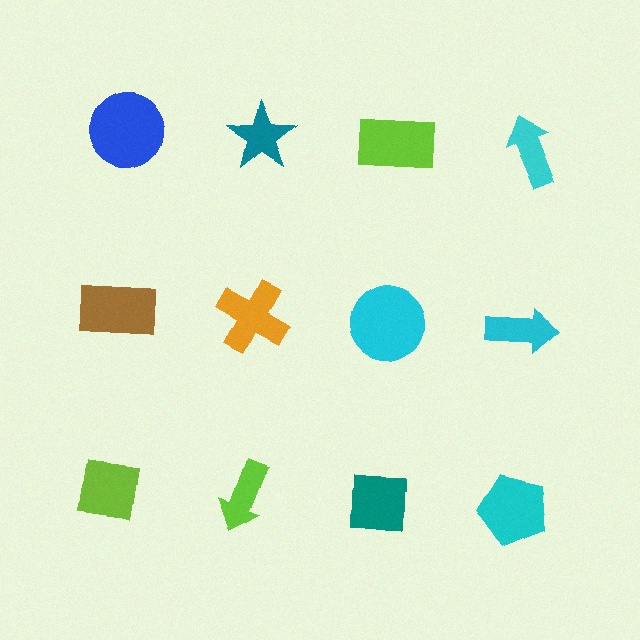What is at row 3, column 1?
A lime square.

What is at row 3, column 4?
A cyan pentagon.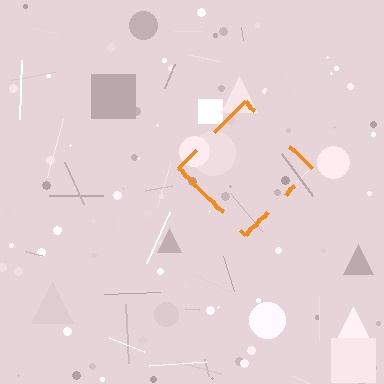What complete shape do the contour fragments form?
The contour fragments form a diamond.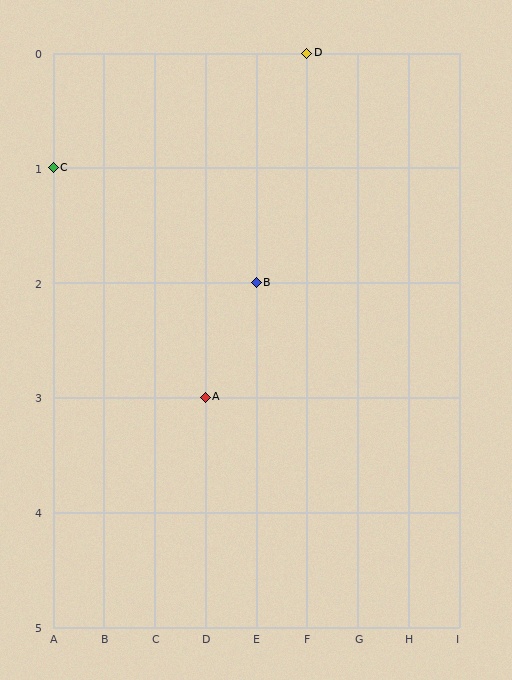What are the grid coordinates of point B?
Point B is at grid coordinates (E, 2).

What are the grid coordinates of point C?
Point C is at grid coordinates (A, 1).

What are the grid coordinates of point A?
Point A is at grid coordinates (D, 3).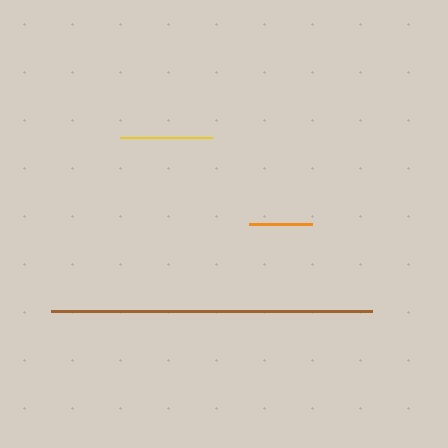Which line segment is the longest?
The brown line is the longest at approximately 321 pixels.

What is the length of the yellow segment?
The yellow segment is approximately 92 pixels long.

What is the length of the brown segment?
The brown segment is approximately 321 pixels long.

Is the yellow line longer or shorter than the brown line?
The brown line is longer than the yellow line.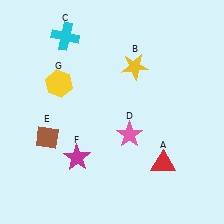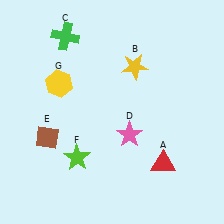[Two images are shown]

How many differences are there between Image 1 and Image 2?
There are 2 differences between the two images.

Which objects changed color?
C changed from cyan to green. F changed from magenta to lime.